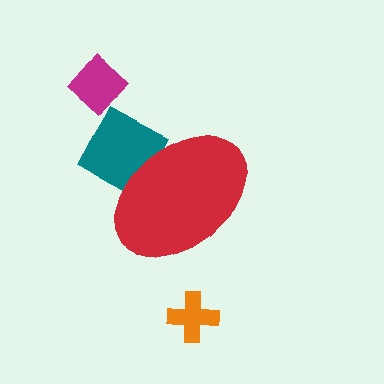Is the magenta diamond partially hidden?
No, the magenta diamond is fully visible.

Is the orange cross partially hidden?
No, the orange cross is fully visible.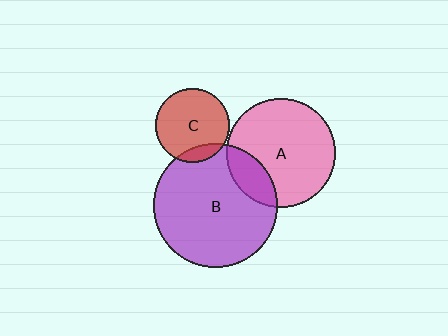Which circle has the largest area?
Circle B (purple).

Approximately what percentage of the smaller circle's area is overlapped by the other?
Approximately 15%.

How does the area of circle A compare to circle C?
Approximately 2.2 times.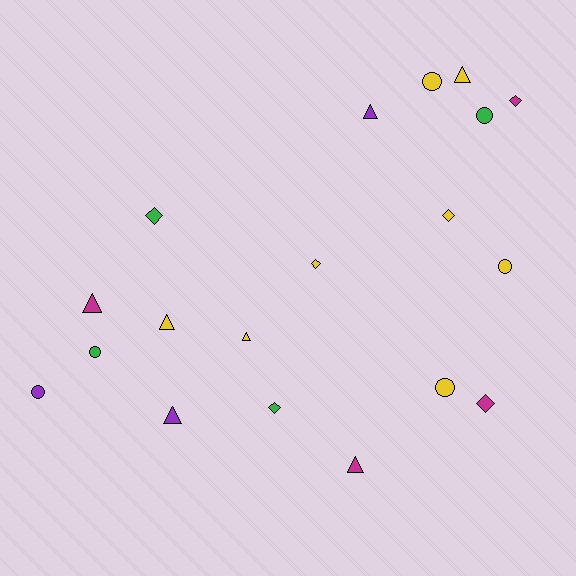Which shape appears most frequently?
Triangle, with 7 objects.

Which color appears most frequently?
Yellow, with 8 objects.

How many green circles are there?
There are 2 green circles.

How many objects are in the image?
There are 19 objects.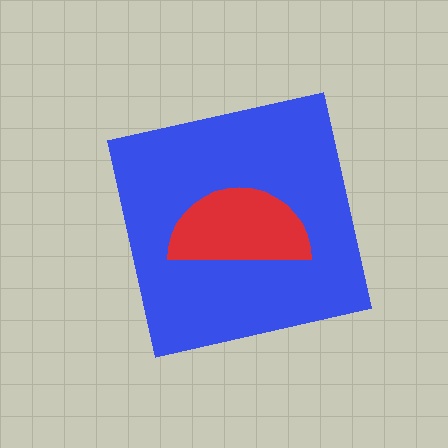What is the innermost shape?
The red semicircle.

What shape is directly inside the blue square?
The red semicircle.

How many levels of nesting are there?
2.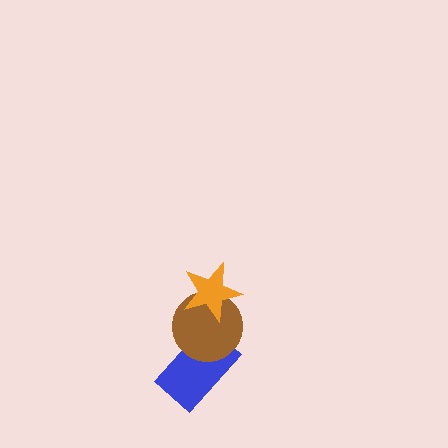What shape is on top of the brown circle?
The orange star is on top of the brown circle.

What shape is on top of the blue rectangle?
The brown circle is on top of the blue rectangle.